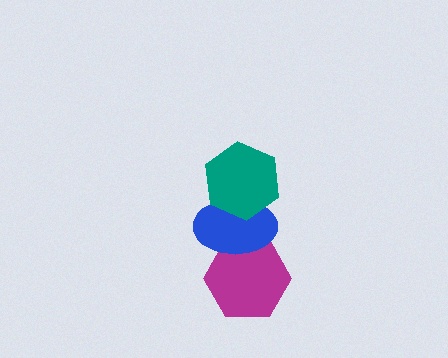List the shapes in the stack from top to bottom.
From top to bottom: the teal hexagon, the blue ellipse, the magenta hexagon.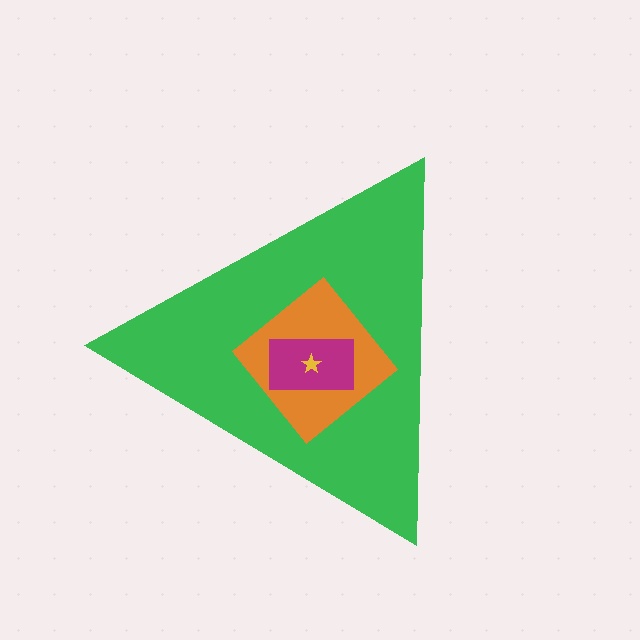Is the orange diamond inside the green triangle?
Yes.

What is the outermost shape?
The green triangle.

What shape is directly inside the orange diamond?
The magenta rectangle.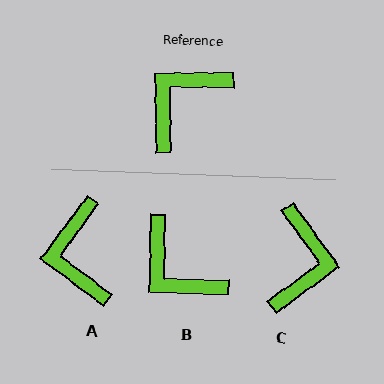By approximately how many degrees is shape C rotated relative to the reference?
Approximately 144 degrees clockwise.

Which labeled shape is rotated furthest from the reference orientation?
C, about 144 degrees away.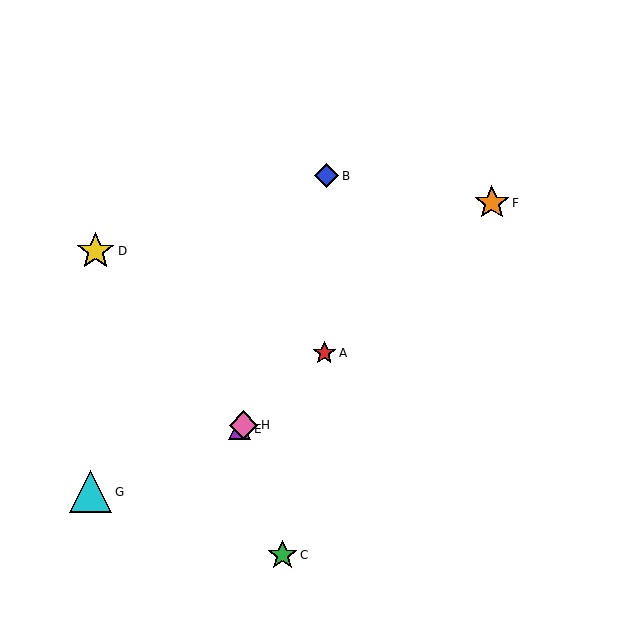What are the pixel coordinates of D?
Object D is at (95, 251).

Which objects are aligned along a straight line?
Objects A, E, F, H are aligned along a straight line.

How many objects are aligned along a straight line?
4 objects (A, E, F, H) are aligned along a straight line.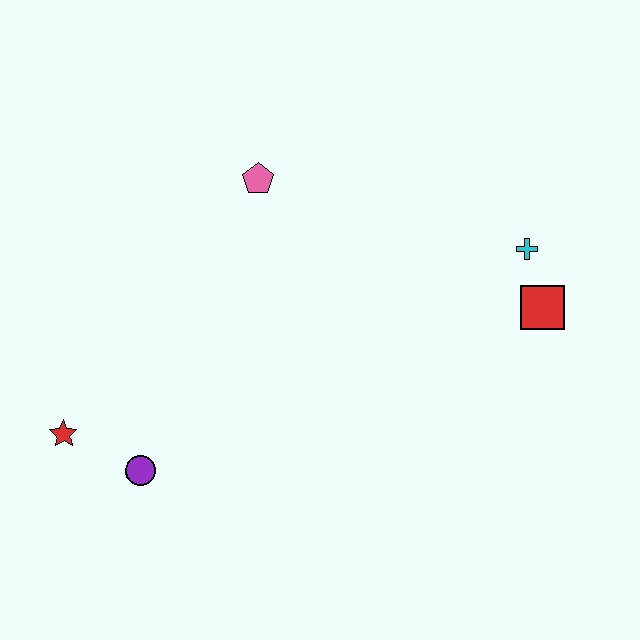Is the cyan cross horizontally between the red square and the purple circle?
Yes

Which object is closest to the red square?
The cyan cross is closest to the red square.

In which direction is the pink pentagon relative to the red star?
The pink pentagon is above the red star.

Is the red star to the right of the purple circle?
No